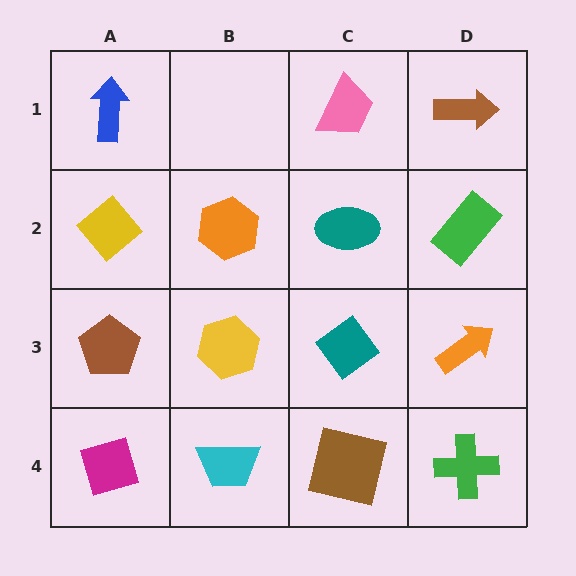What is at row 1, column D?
A brown arrow.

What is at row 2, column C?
A teal ellipse.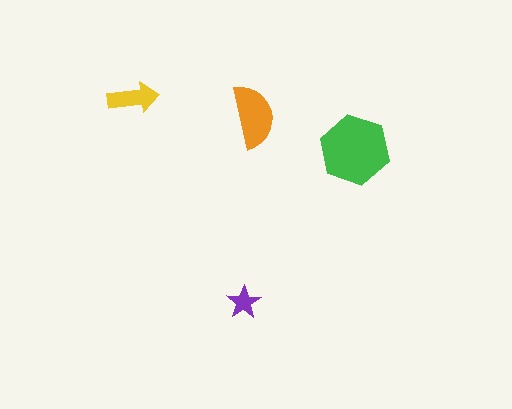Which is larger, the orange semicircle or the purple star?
The orange semicircle.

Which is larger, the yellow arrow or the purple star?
The yellow arrow.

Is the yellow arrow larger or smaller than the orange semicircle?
Smaller.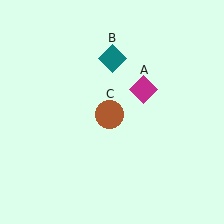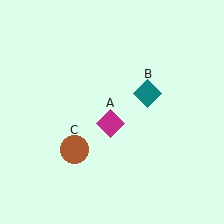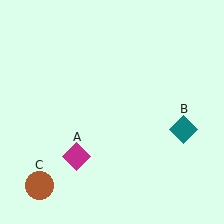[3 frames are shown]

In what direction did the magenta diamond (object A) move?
The magenta diamond (object A) moved down and to the left.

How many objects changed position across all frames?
3 objects changed position: magenta diamond (object A), teal diamond (object B), brown circle (object C).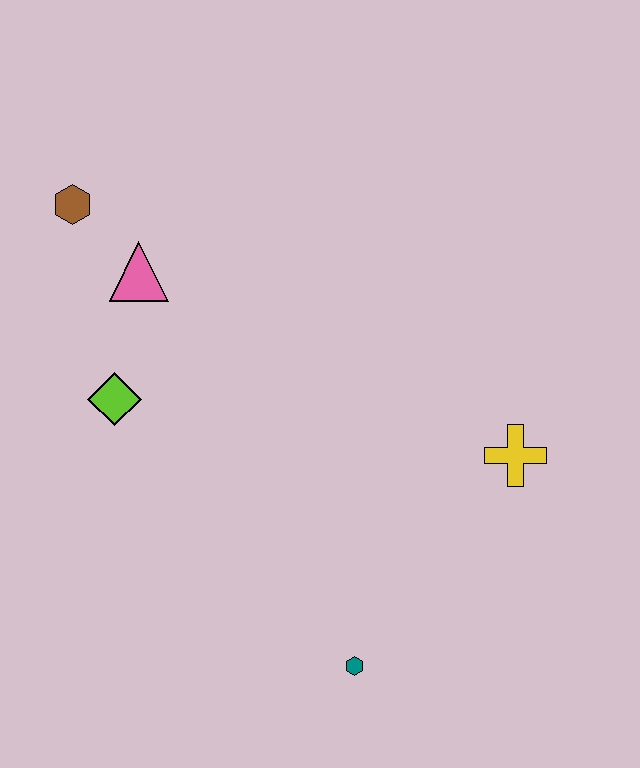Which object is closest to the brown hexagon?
The pink triangle is closest to the brown hexagon.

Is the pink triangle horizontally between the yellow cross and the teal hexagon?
No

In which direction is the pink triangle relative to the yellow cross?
The pink triangle is to the left of the yellow cross.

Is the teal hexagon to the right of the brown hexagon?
Yes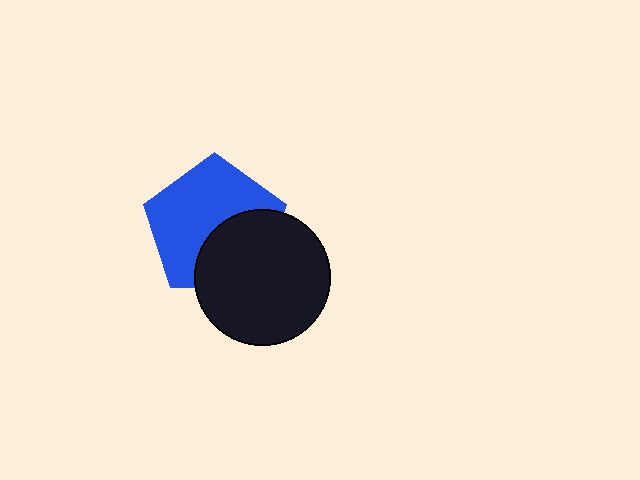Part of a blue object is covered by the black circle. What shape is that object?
It is a pentagon.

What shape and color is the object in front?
The object in front is a black circle.